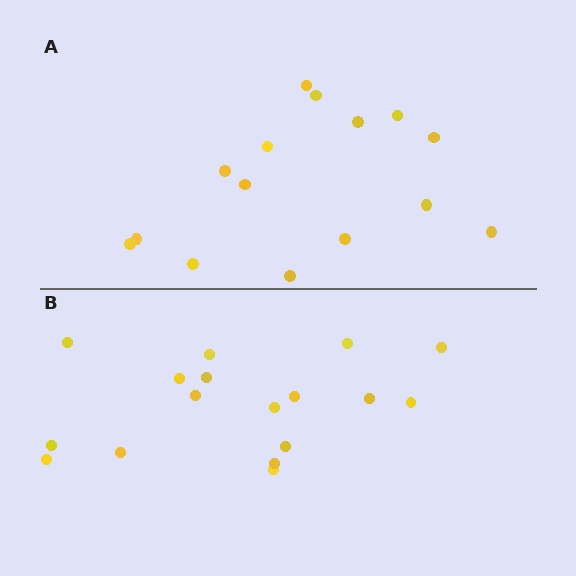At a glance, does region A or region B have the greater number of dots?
Region B (the bottom region) has more dots.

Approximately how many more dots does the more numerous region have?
Region B has just a few more — roughly 2 or 3 more dots than region A.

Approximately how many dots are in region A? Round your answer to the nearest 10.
About 20 dots. (The exact count is 15, which rounds to 20.)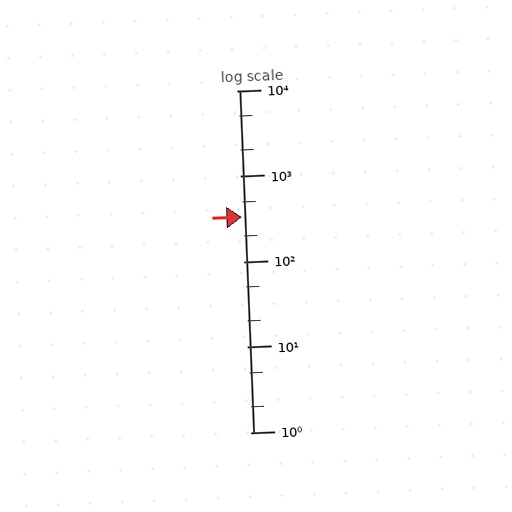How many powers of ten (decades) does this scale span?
The scale spans 4 decades, from 1 to 10000.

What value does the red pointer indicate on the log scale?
The pointer indicates approximately 330.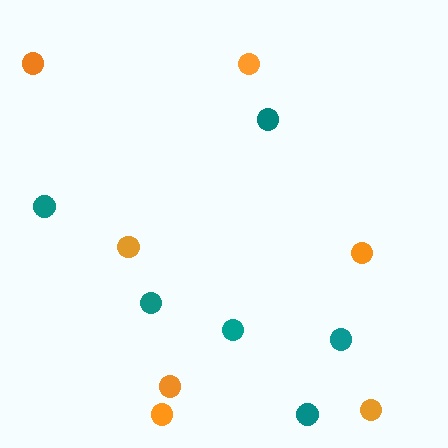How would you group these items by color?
There are 2 groups: one group of teal circles (6) and one group of orange circles (7).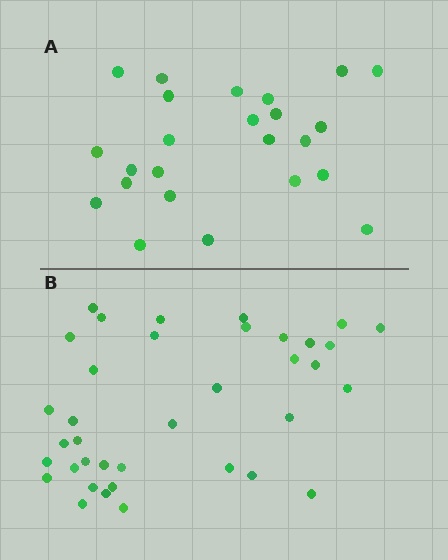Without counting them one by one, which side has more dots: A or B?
Region B (the bottom region) has more dots.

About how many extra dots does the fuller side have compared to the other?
Region B has approximately 15 more dots than region A.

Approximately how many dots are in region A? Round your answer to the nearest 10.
About 20 dots. (The exact count is 24, which rounds to 20.)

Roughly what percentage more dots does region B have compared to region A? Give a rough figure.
About 55% more.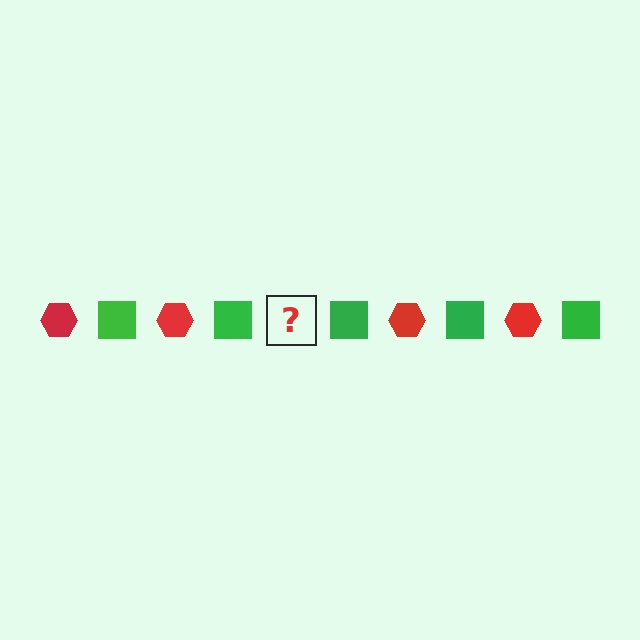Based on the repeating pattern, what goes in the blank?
The blank should be a red hexagon.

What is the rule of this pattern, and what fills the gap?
The rule is that the pattern alternates between red hexagon and green square. The gap should be filled with a red hexagon.